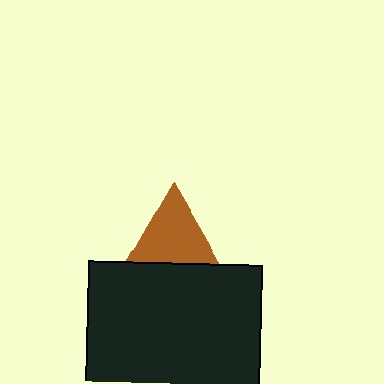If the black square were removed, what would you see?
You would see the complete brown triangle.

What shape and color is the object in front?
The object in front is a black square.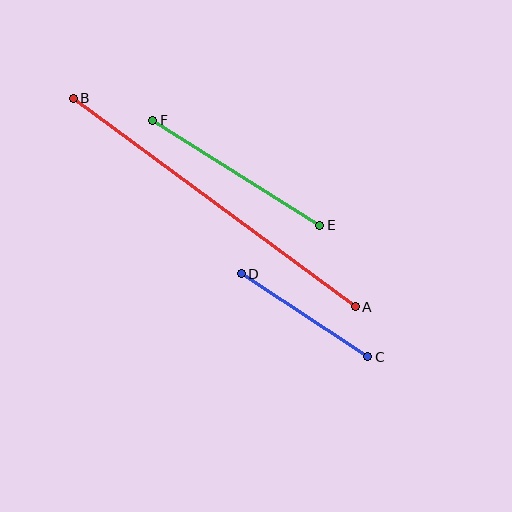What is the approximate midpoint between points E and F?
The midpoint is at approximately (236, 173) pixels.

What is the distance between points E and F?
The distance is approximately 197 pixels.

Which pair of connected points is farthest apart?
Points A and B are farthest apart.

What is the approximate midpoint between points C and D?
The midpoint is at approximately (304, 315) pixels.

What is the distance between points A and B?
The distance is approximately 351 pixels.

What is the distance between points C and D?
The distance is approximately 151 pixels.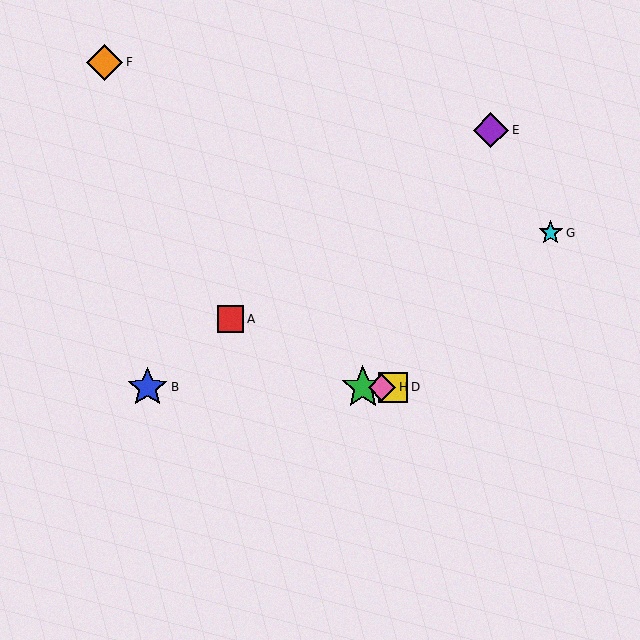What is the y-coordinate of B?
Object B is at y≈387.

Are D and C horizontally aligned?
Yes, both are at y≈387.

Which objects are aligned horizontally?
Objects B, C, D, H are aligned horizontally.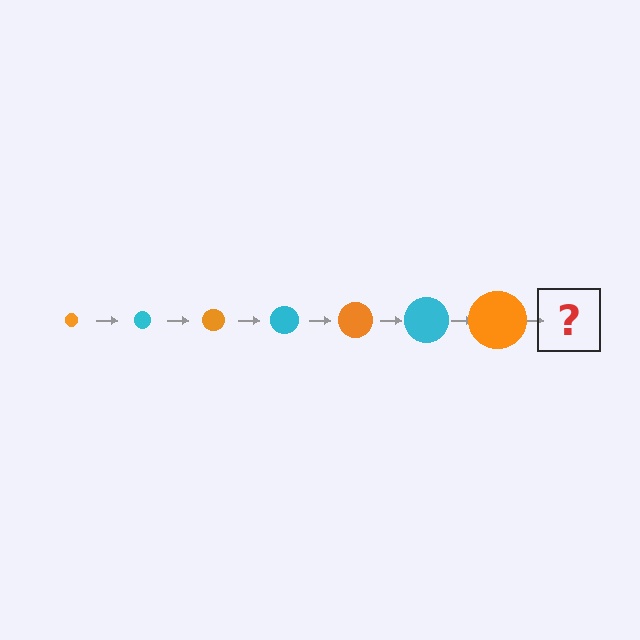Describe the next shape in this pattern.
It should be a cyan circle, larger than the previous one.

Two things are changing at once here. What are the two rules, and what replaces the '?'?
The two rules are that the circle grows larger each step and the color cycles through orange and cyan. The '?' should be a cyan circle, larger than the previous one.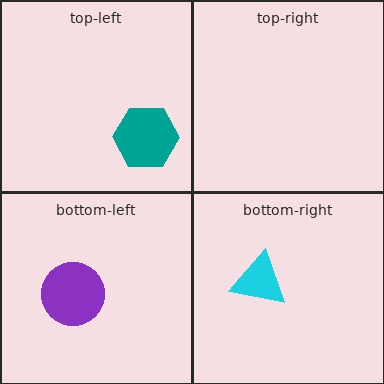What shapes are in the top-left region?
The teal hexagon.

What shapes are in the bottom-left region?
The purple circle.